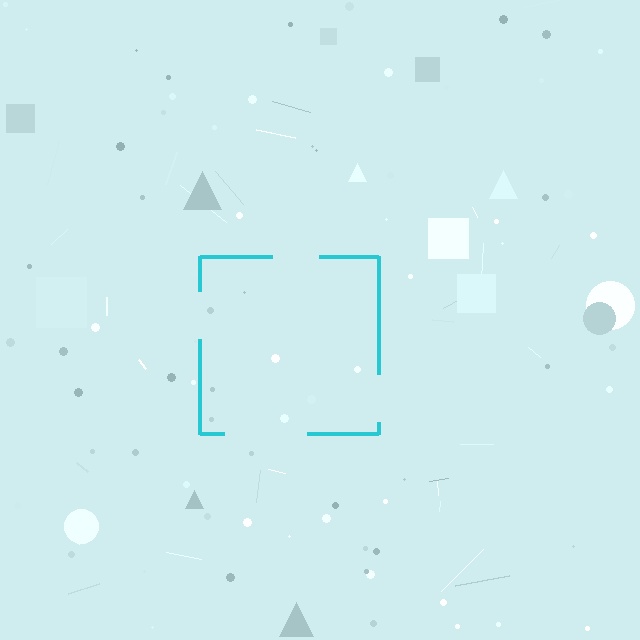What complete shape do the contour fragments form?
The contour fragments form a square.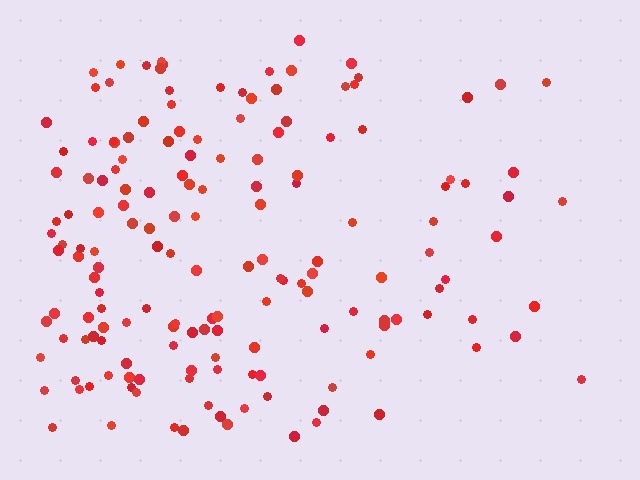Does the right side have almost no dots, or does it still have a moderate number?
Still a moderate number, just noticeably fewer than the left.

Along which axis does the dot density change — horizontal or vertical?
Horizontal.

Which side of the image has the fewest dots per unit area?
The right.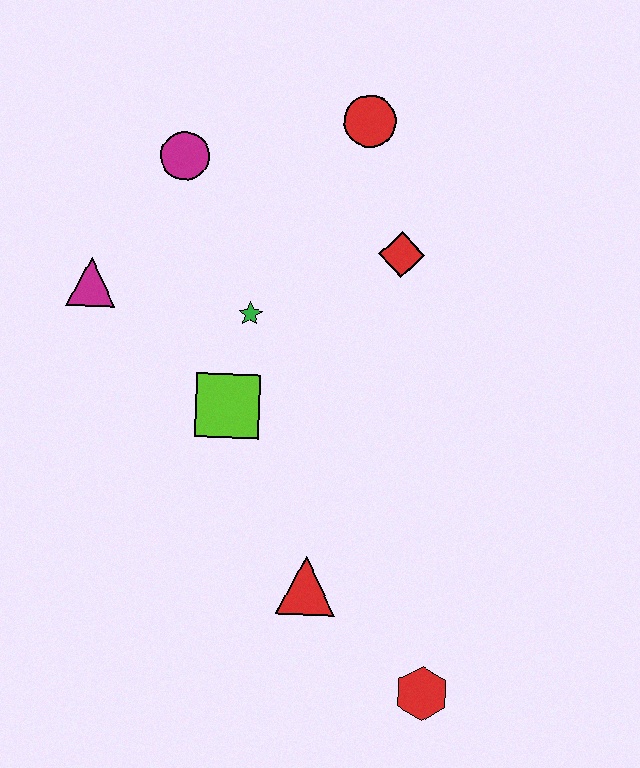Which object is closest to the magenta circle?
The magenta triangle is closest to the magenta circle.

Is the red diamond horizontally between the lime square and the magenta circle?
No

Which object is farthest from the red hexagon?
The magenta circle is farthest from the red hexagon.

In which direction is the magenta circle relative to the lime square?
The magenta circle is above the lime square.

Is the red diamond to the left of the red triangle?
No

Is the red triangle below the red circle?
Yes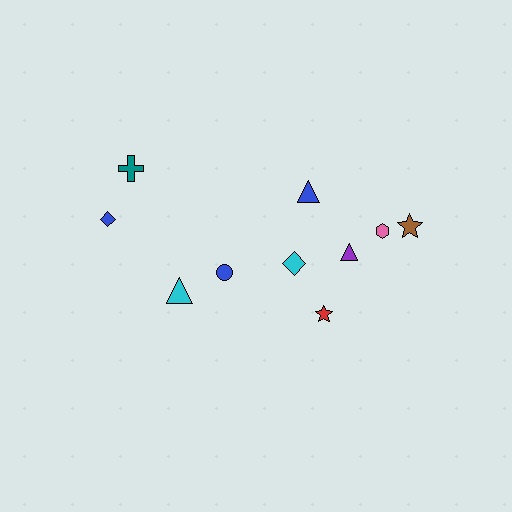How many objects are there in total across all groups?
There are 10 objects.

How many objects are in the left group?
There are 4 objects.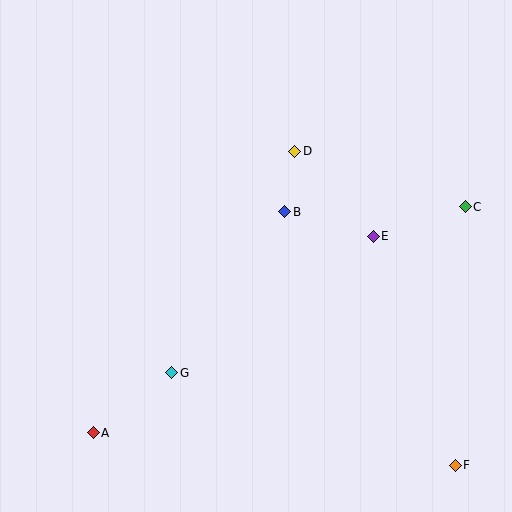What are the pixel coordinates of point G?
Point G is at (172, 373).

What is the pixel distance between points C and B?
The distance between C and B is 180 pixels.